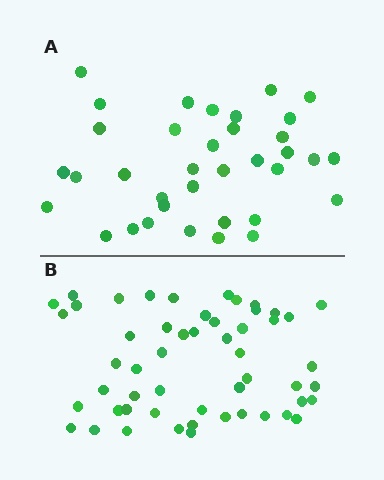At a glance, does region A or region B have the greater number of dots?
Region B (the bottom region) has more dots.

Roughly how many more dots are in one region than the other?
Region B has approximately 15 more dots than region A.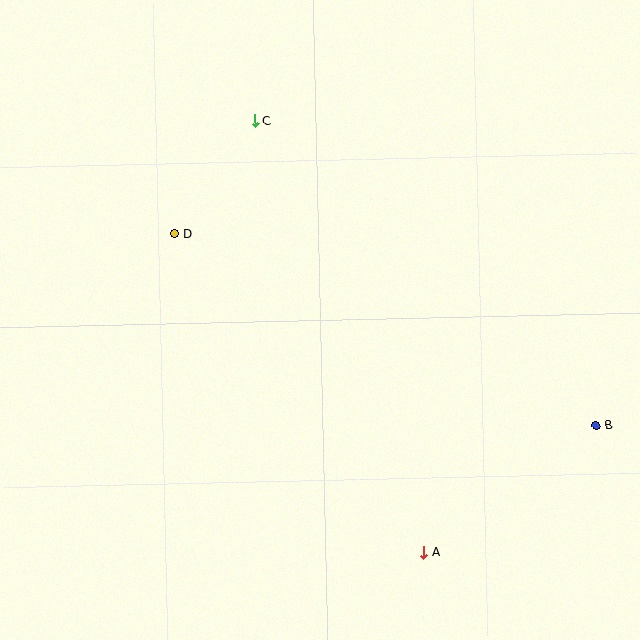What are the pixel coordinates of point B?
Point B is at (596, 426).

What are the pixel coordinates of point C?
Point C is at (255, 121).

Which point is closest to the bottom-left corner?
Point A is closest to the bottom-left corner.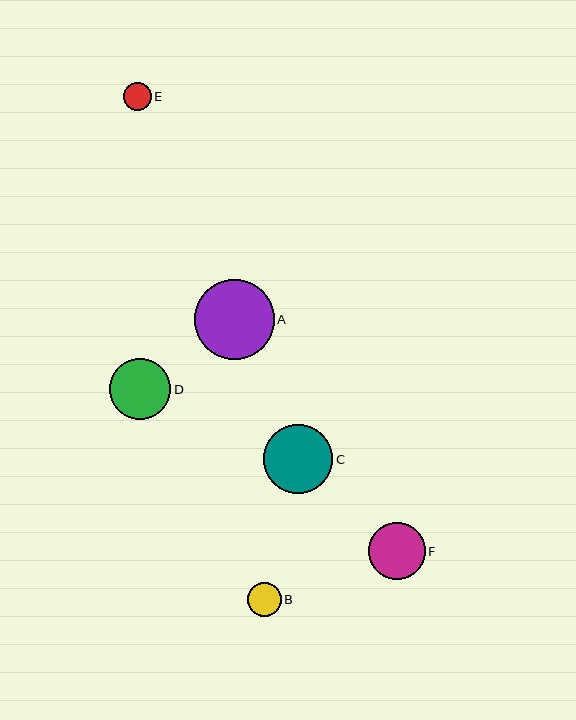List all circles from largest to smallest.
From largest to smallest: A, C, D, F, B, E.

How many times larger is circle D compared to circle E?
Circle D is approximately 2.2 times the size of circle E.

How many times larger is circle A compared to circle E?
Circle A is approximately 2.9 times the size of circle E.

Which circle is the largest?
Circle A is the largest with a size of approximately 80 pixels.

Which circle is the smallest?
Circle E is the smallest with a size of approximately 28 pixels.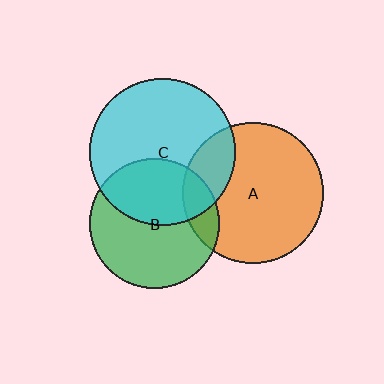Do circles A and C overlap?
Yes.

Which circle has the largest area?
Circle C (cyan).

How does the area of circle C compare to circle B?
Approximately 1.3 times.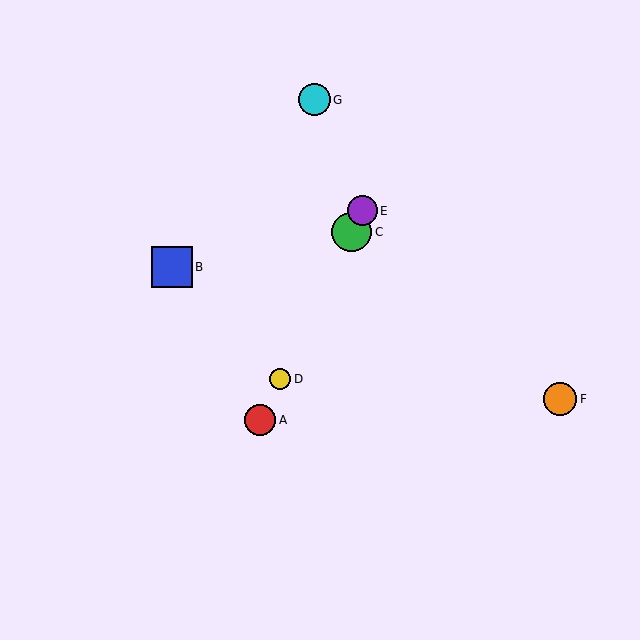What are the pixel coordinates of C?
Object C is at (352, 232).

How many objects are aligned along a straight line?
4 objects (A, C, D, E) are aligned along a straight line.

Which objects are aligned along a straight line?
Objects A, C, D, E are aligned along a straight line.